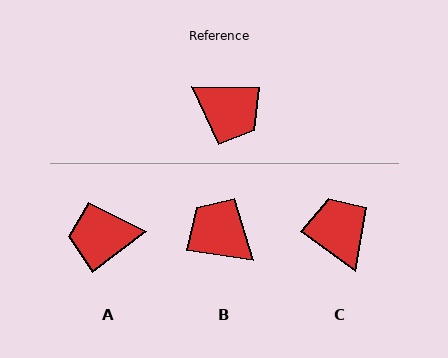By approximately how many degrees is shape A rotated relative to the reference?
Approximately 141 degrees clockwise.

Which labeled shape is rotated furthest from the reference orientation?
B, about 172 degrees away.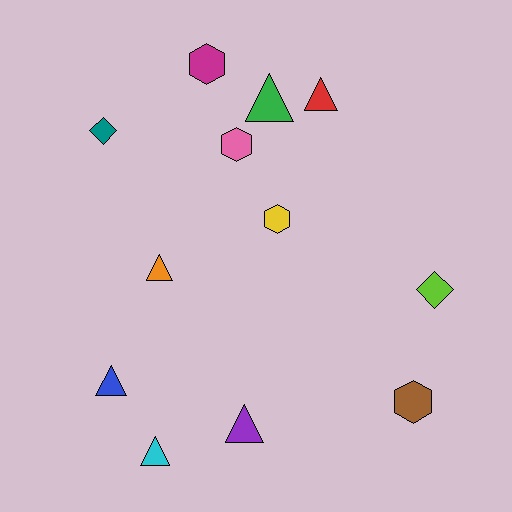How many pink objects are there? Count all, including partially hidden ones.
There is 1 pink object.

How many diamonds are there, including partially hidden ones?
There are 2 diamonds.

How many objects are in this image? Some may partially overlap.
There are 12 objects.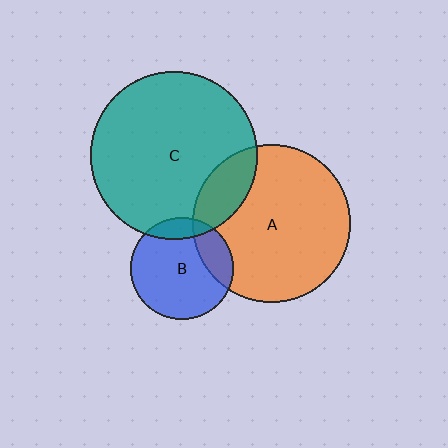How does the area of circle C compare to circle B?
Approximately 2.7 times.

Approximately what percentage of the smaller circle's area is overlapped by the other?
Approximately 15%.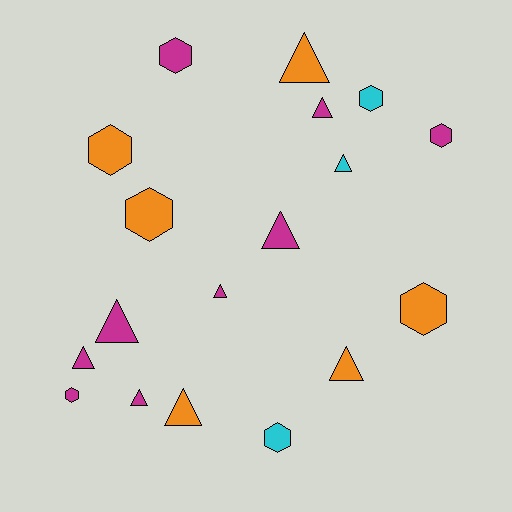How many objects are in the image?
There are 18 objects.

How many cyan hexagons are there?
There are 2 cyan hexagons.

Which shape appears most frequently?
Triangle, with 10 objects.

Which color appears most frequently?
Magenta, with 9 objects.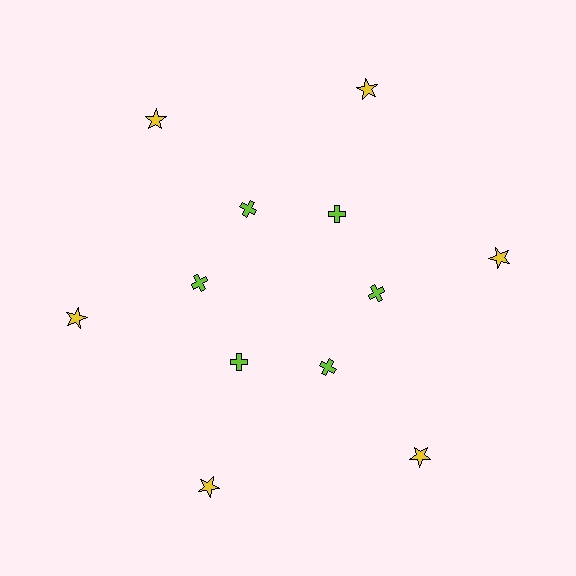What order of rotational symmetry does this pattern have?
This pattern has 6-fold rotational symmetry.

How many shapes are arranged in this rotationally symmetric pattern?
There are 12 shapes, arranged in 6 groups of 2.